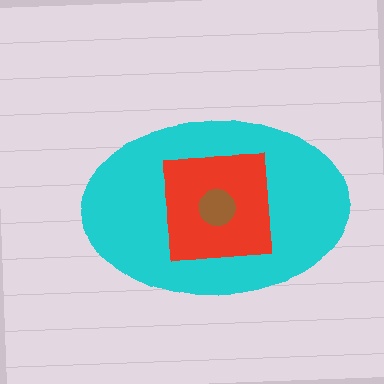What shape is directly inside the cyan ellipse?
The red square.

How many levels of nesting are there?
3.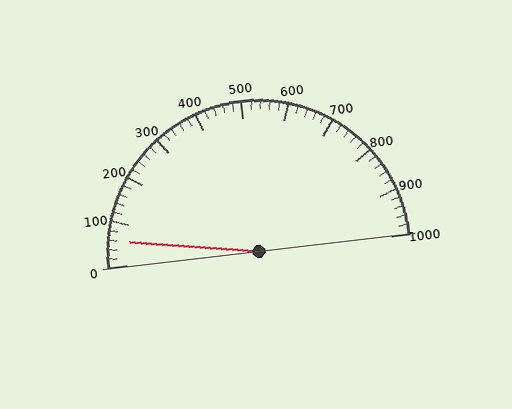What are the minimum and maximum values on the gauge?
The gauge ranges from 0 to 1000.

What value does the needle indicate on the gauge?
The needle indicates approximately 60.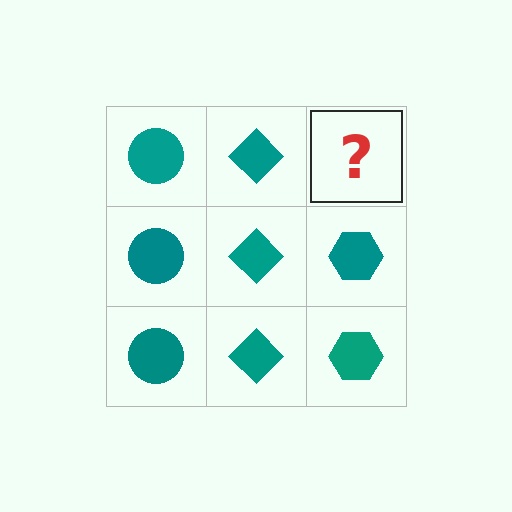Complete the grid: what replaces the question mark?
The question mark should be replaced with a teal hexagon.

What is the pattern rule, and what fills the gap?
The rule is that each column has a consistent shape. The gap should be filled with a teal hexagon.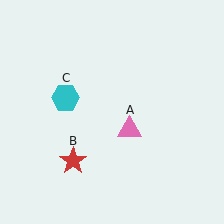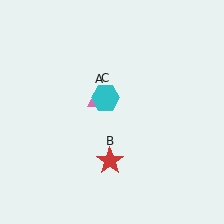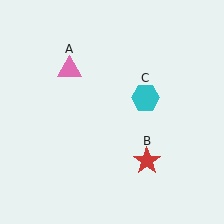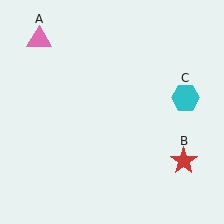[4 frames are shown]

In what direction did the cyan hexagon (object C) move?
The cyan hexagon (object C) moved right.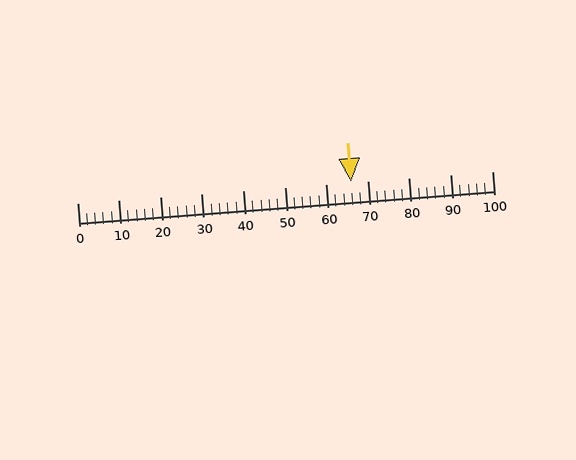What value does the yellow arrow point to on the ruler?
The yellow arrow points to approximately 66.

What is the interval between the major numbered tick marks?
The major tick marks are spaced 10 units apart.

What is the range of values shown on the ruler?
The ruler shows values from 0 to 100.